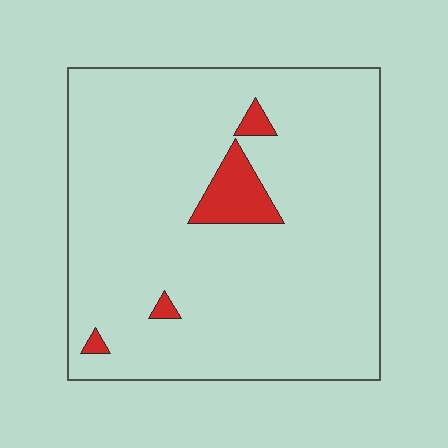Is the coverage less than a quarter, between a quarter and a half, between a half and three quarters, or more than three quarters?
Less than a quarter.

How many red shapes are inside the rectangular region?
4.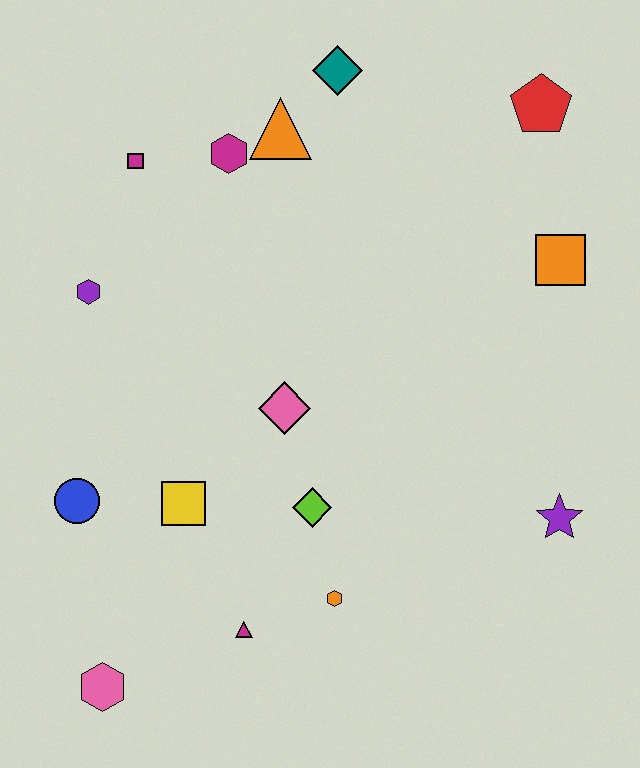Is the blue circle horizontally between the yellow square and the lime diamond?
No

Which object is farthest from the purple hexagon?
The purple star is farthest from the purple hexagon.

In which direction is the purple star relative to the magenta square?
The purple star is to the right of the magenta square.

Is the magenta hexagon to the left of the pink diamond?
Yes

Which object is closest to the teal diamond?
The orange triangle is closest to the teal diamond.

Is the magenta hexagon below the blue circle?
No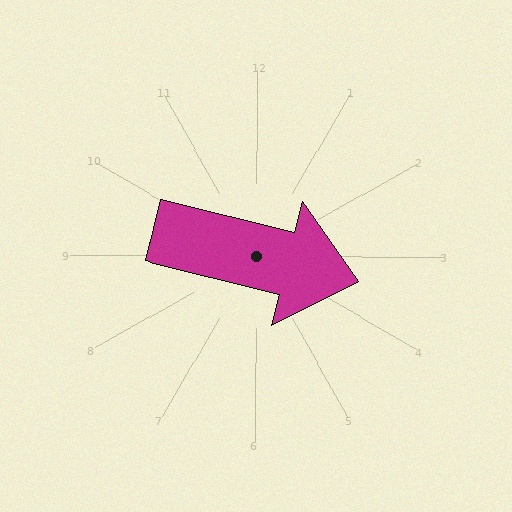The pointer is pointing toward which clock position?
Roughly 3 o'clock.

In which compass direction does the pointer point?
East.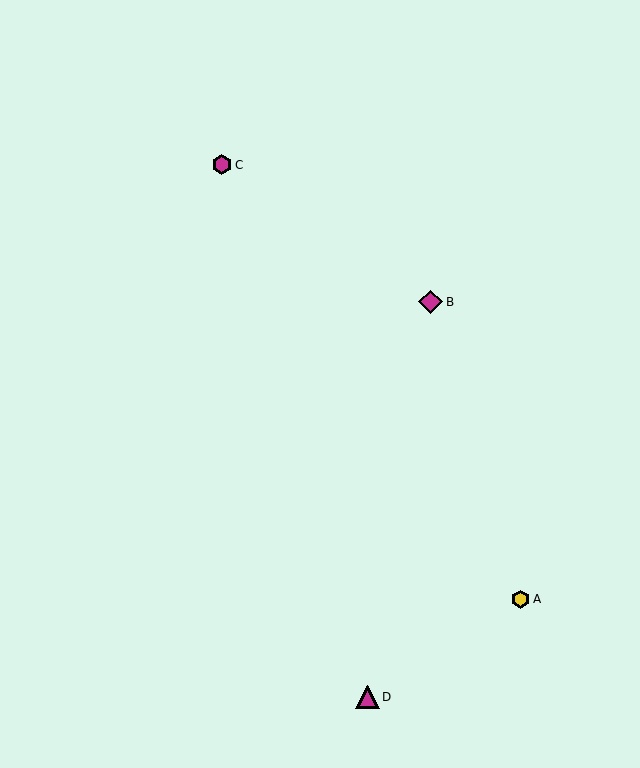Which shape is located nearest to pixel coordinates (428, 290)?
The magenta diamond (labeled B) at (431, 302) is nearest to that location.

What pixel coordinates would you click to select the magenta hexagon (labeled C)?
Click at (222, 165) to select the magenta hexagon C.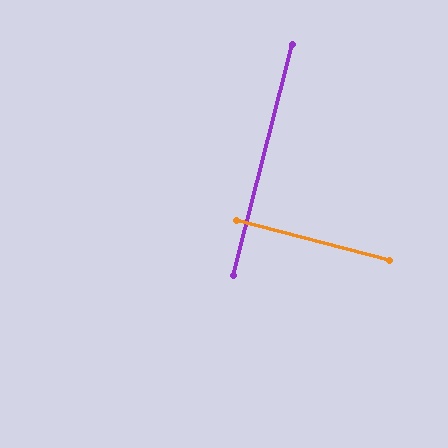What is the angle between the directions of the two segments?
Approximately 90 degrees.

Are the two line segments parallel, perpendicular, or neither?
Perpendicular — they meet at approximately 90°.